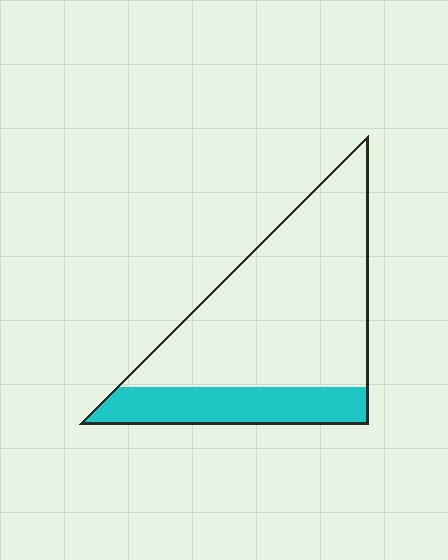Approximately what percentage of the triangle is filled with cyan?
Approximately 25%.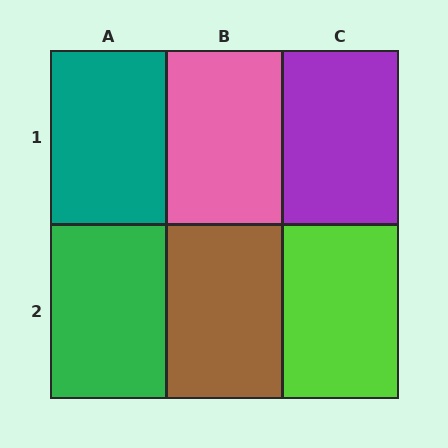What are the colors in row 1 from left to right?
Teal, pink, purple.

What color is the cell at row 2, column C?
Lime.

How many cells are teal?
1 cell is teal.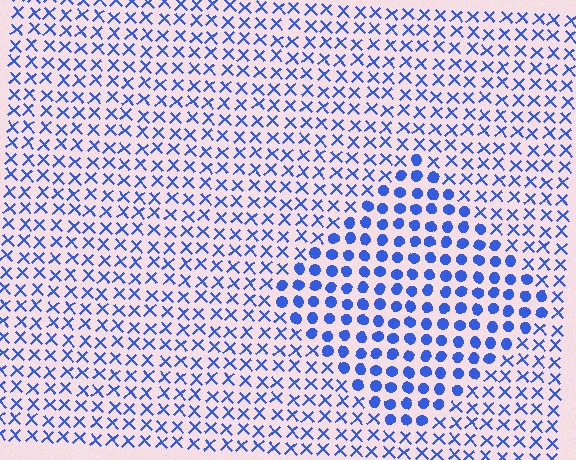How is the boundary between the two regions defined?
The boundary is defined by a change in element shape: circles inside vs. X marks outside. All elements share the same color and spacing.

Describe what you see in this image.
The image is filled with small blue elements arranged in a uniform grid. A diamond-shaped region contains circles, while the surrounding area contains X marks. The boundary is defined purely by the change in element shape.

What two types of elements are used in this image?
The image uses circles inside the diamond region and X marks outside it.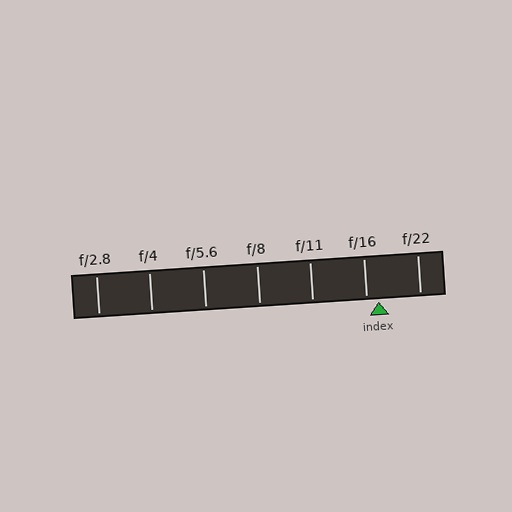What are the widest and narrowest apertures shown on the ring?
The widest aperture shown is f/2.8 and the narrowest is f/22.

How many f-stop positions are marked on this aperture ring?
There are 7 f-stop positions marked.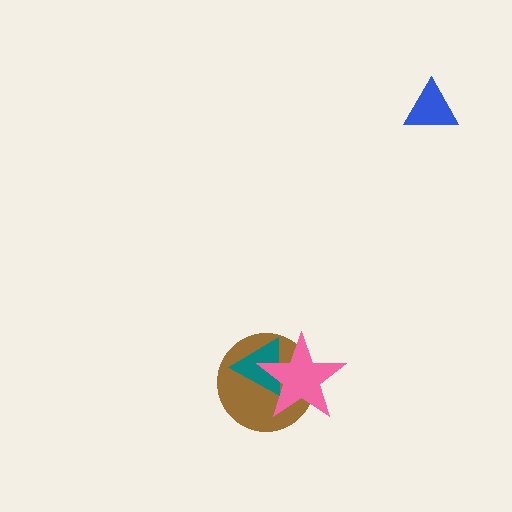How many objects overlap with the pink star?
2 objects overlap with the pink star.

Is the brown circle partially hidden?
Yes, it is partially covered by another shape.